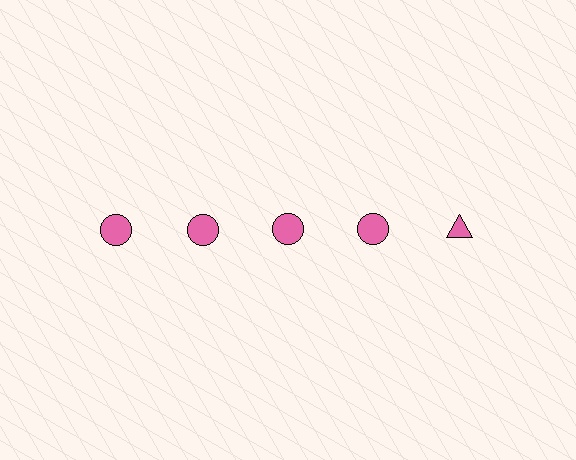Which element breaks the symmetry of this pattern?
The pink triangle in the top row, rightmost column breaks the symmetry. All other shapes are pink circles.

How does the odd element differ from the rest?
It has a different shape: triangle instead of circle.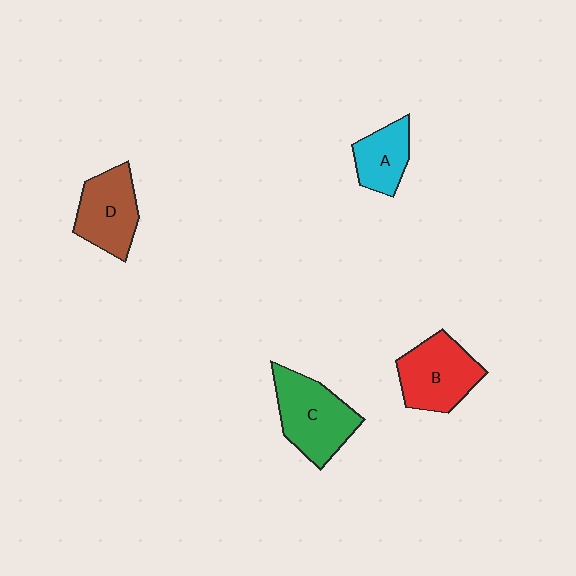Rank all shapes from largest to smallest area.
From largest to smallest: C (green), B (red), D (brown), A (cyan).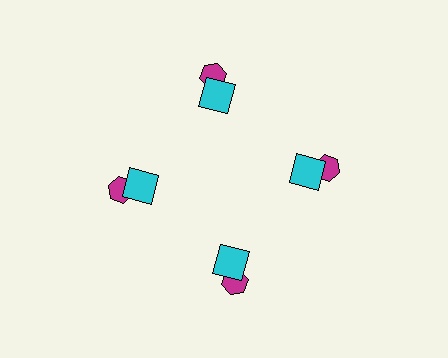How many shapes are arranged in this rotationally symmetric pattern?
There are 8 shapes, arranged in 4 groups of 2.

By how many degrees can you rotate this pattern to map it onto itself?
The pattern maps onto itself every 90 degrees of rotation.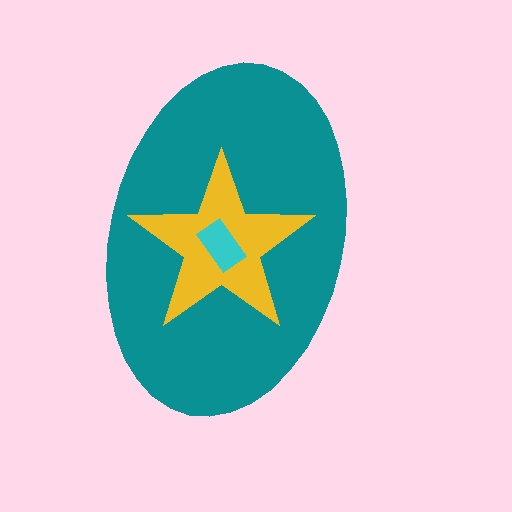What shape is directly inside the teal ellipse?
The yellow star.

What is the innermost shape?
The cyan rectangle.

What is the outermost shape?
The teal ellipse.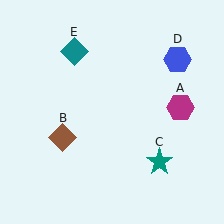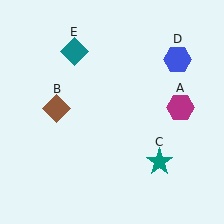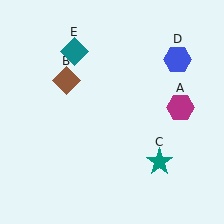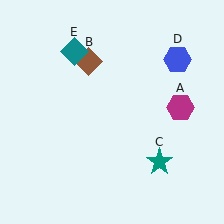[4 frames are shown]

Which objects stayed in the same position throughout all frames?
Magenta hexagon (object A) and teal star (object C) and blue hexagon (object D) and teal diamond (object E) remained stationary.